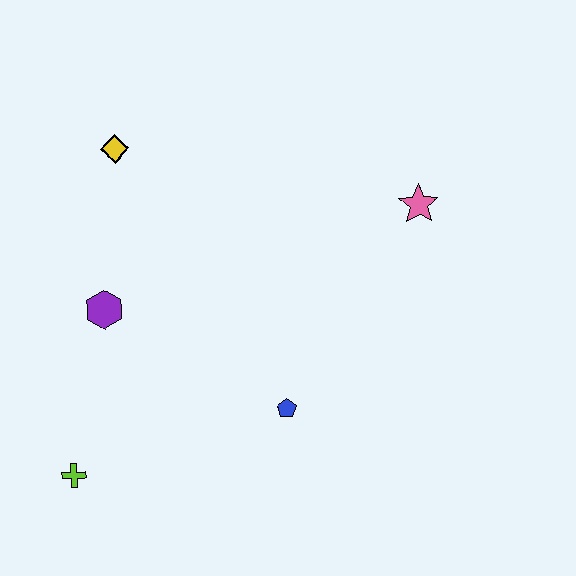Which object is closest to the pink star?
The blue pentagon is closest to the pink star.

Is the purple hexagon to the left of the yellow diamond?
Yes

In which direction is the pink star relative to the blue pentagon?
The pink star is above the blue pentagon.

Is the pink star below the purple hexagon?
No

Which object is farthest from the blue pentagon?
The yellow diamond is farthest from the blue pentagon.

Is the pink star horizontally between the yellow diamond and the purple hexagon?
No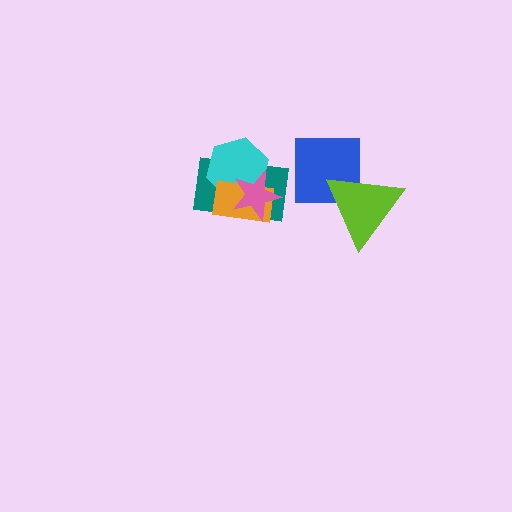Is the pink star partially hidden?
No, no other shape covers it.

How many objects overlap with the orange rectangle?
3 objects overlap with the orange rectangle.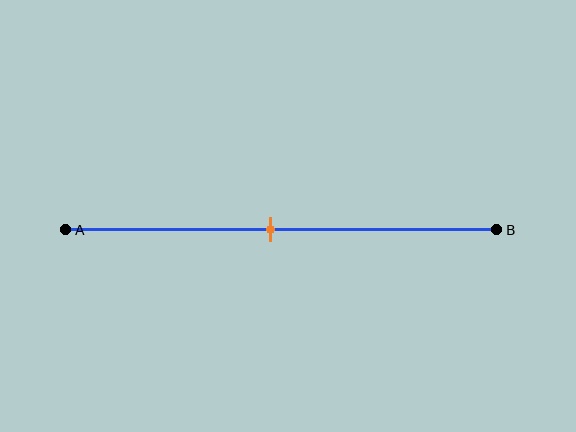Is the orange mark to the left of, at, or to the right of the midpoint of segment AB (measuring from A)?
The orange mark is approximately at the midpoint of segment AB.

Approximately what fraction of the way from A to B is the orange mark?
The orange mark is approximately 50% of the way from A to B.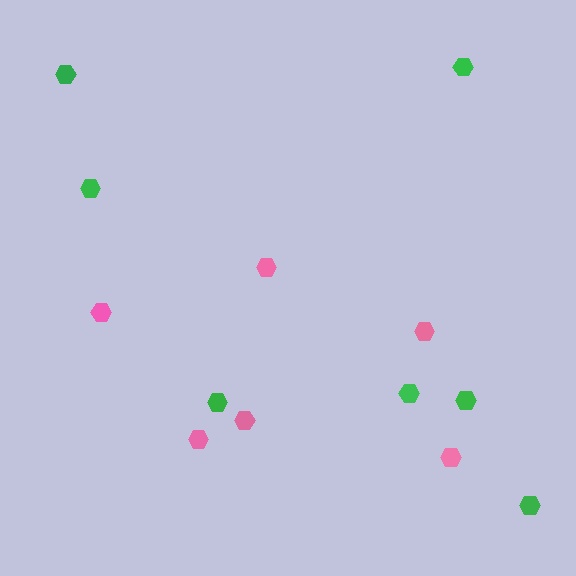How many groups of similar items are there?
There are 2 groups: one group of pink hexagons (6) and one group of green hexagons (7).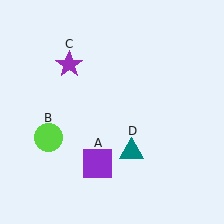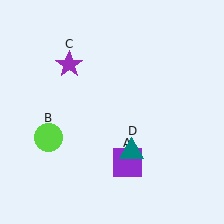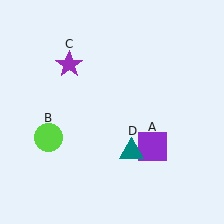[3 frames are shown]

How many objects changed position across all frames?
1 object changed position: purple square (object A).